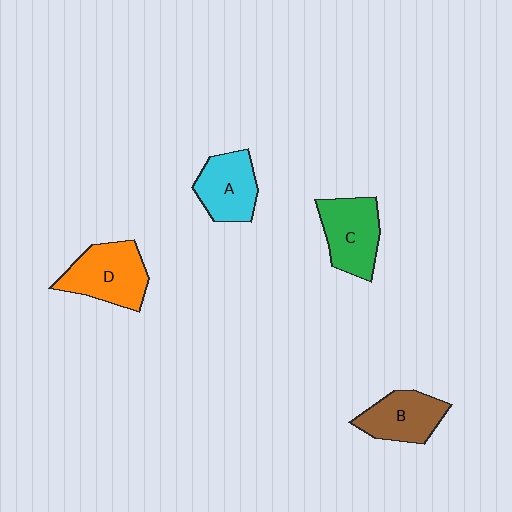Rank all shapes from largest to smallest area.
From largest to smallest: D (orange), C (green), A (cyan), B (brown).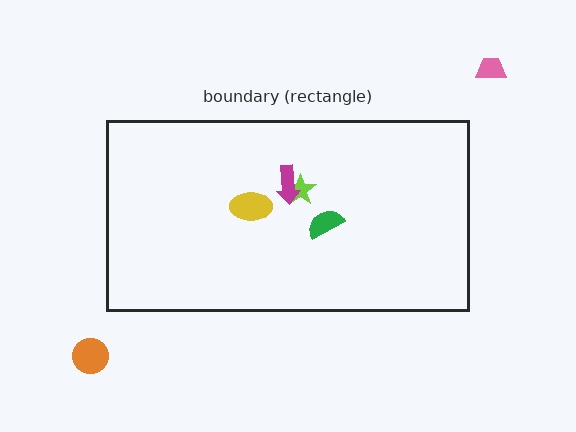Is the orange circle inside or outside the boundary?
Outside.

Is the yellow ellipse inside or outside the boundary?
Inside.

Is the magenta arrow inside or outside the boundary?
Inside.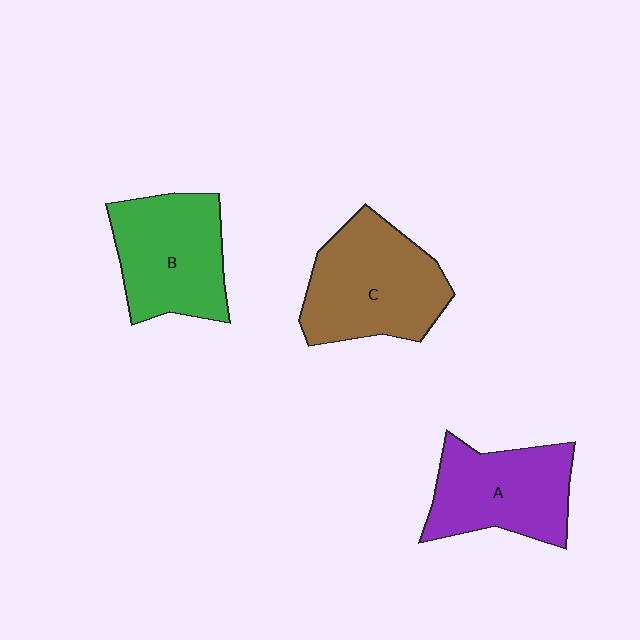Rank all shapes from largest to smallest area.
From largest to smallest: C (brown), B (green), A (purple).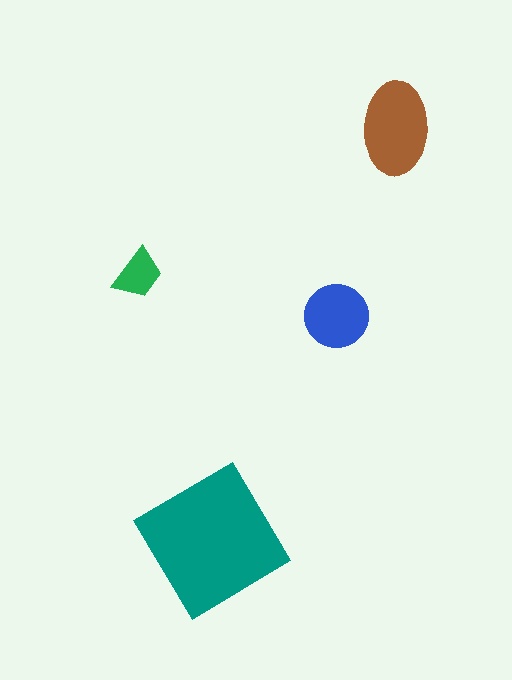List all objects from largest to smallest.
The teal diamond, the brown ellipse, the blue circle, the green trapezoid.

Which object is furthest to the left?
The green trapezoid is leftmost.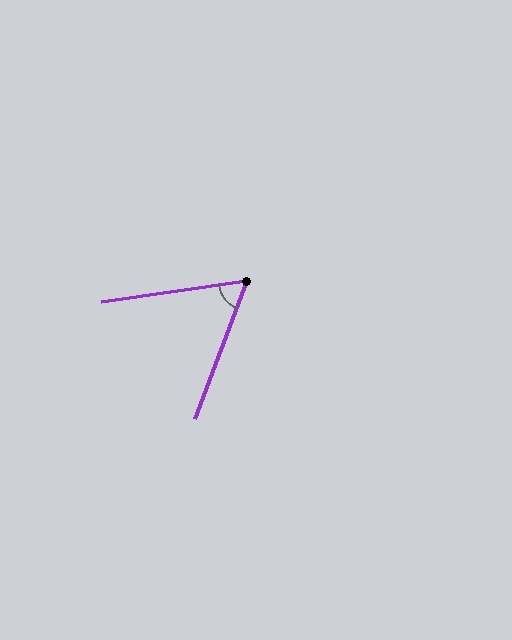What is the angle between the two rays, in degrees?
Approximately 61 degrees.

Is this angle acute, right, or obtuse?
It is acute.